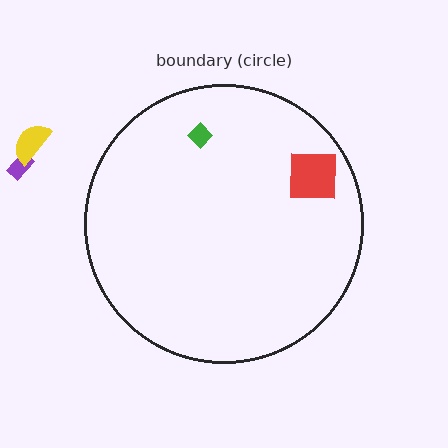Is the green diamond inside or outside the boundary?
Inside.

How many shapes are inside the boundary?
2 inside, 2 outside.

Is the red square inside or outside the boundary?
Inside.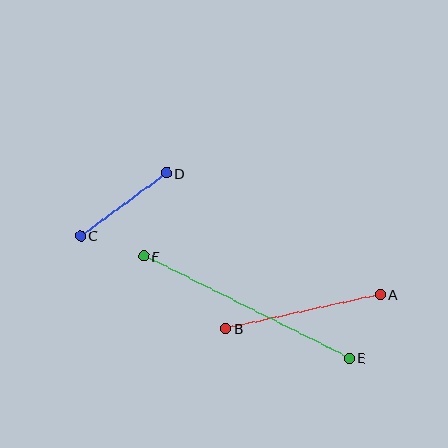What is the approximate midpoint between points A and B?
The midpoint is at approximately (303, 311) pixels.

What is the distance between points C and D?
The distance is approximately 107 pixels.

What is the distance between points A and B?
The distance is approximately 158 pixels.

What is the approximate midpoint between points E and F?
The midpoint is at approximately (246, 307) pixels.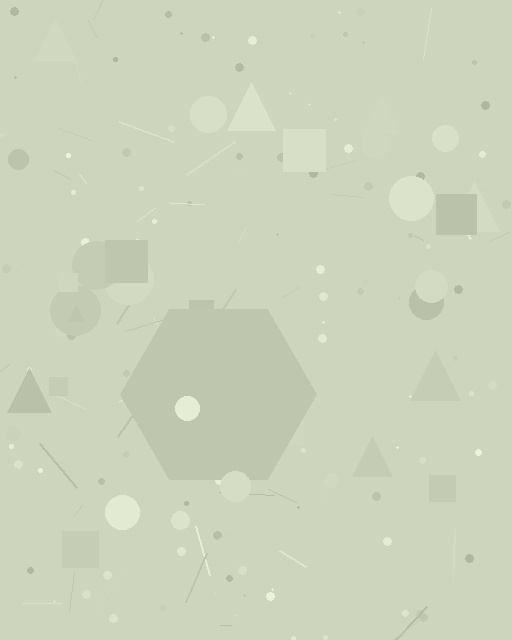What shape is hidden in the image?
A hexagon is hidden in the image.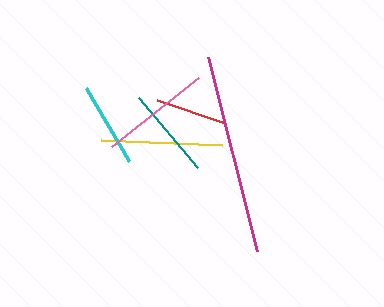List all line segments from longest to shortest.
From longest to shortest: magenta, yellow, pink, teal, cyan, red.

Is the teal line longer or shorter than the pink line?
The pink line is longer than the teal line.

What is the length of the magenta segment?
The magenta segment is approximately 200 pixels long.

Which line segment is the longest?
The magenta line is the longest at approximately 200 pixels.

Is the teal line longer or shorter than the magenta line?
The magenta line is longer than the teal line.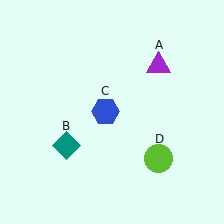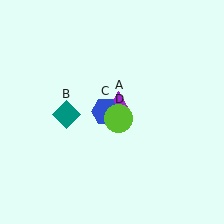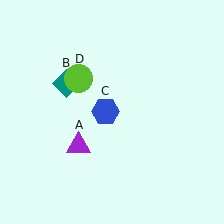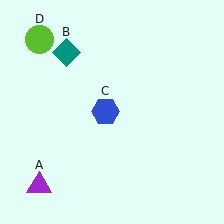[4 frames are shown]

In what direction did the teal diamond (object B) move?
The teal diamond (object B) moved up.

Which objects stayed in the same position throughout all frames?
Blue hexagon (object C) remained stationary.